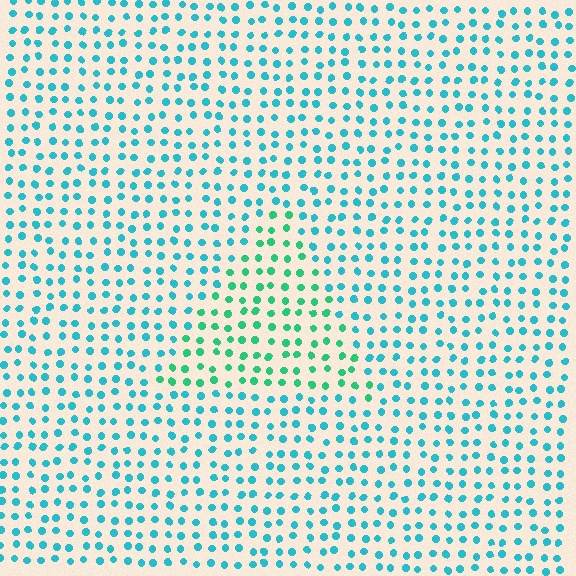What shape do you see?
I see a triangle.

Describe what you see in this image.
The image is filled with small cyan elements in a uniform arrangement. A triangle-shaped region is visible where the elements are tinted to a slightly different hue, forming a subtle color boundary.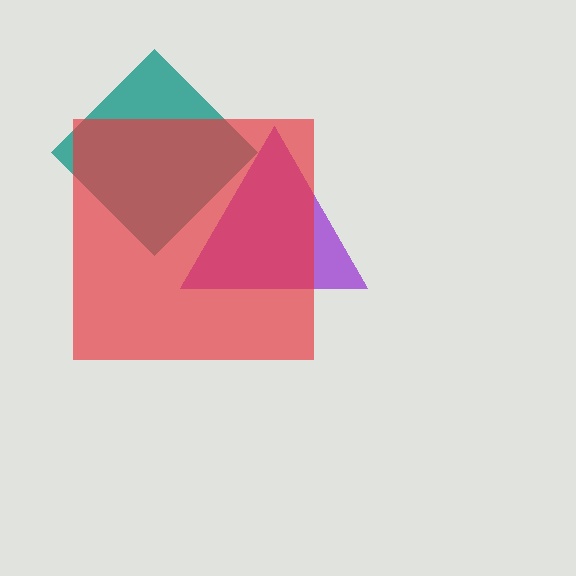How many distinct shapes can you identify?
There are 3 distinct shapes: a teal diamond, a purple triangle, a red square.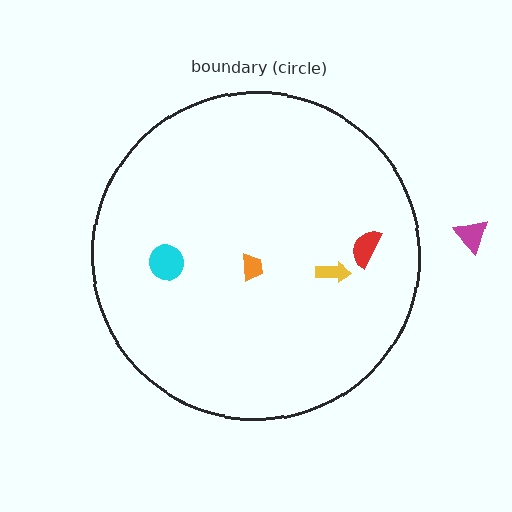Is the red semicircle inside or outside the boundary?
Inside.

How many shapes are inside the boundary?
4 inside, 1 outside.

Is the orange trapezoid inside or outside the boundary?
Inside.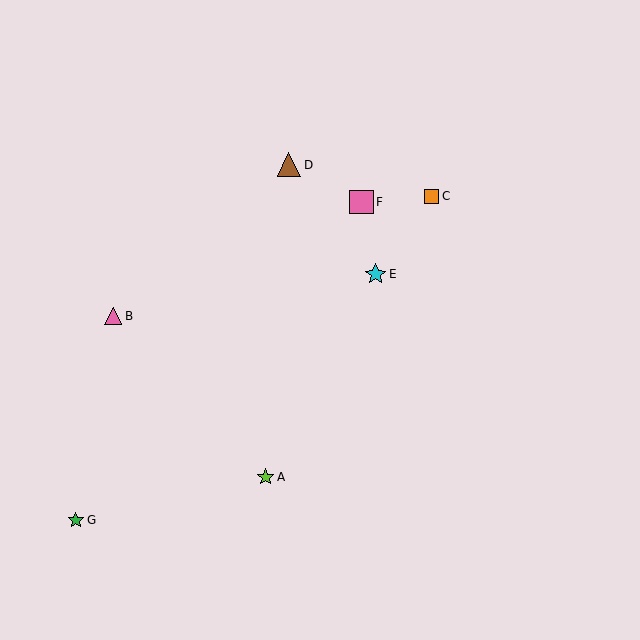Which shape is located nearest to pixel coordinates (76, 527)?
The green star (labeled G) at (76, 520) is nearest to that location.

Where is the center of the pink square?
The center of the pink square is at (361, 202).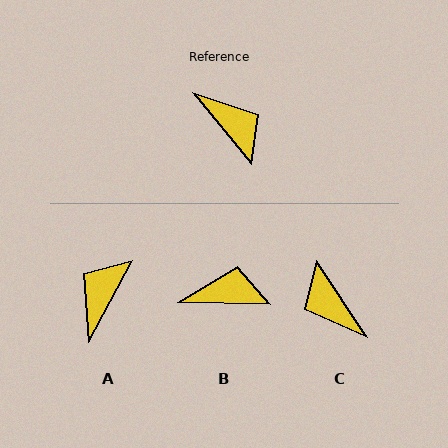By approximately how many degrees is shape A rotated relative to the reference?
Approximately 113 degrees counter-clockwise.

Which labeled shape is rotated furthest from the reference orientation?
C, about 175 degrees away.